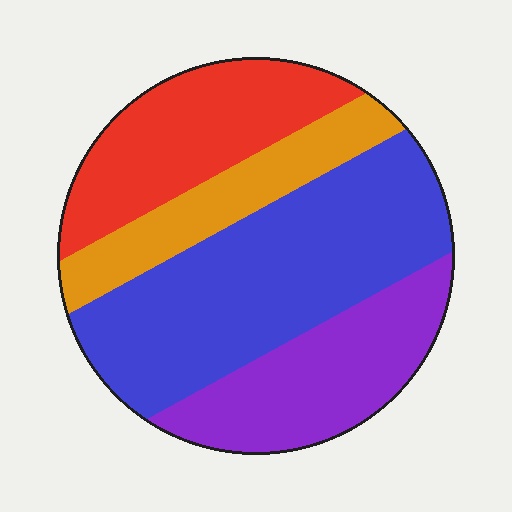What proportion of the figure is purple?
Purple takes up between a sixth and a third of the figure.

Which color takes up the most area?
Blue, at roughly 40%.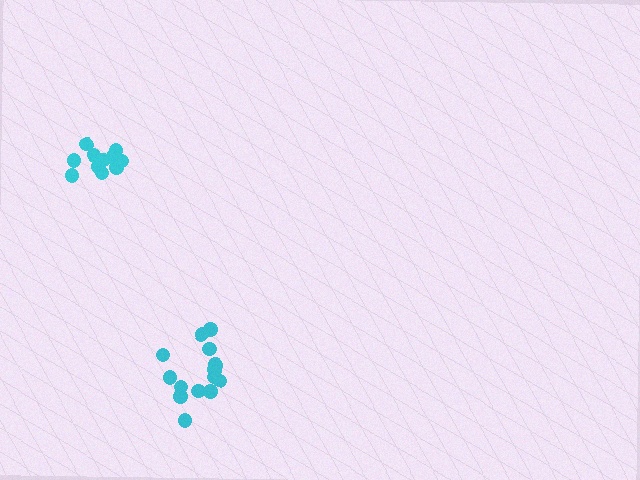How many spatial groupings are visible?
There are 2 spatial groupings.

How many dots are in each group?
Group 1: 14 dots, Group 2: 11 dots (25 total).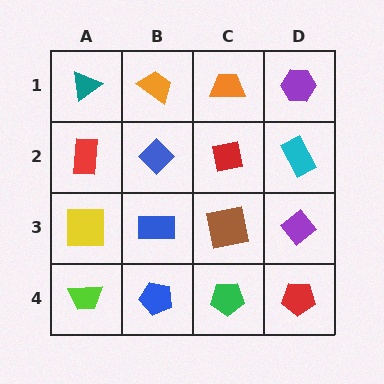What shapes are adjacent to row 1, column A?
A red rectangle (row 2, column A), an orange trapezoid (row 1, column B).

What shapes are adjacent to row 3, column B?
A blue diamond (row 2, column B), a blue pentagon (row 4, column B), a yellow square (row 3, column A), a brown square (row 3, column C).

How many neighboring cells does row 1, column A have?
2.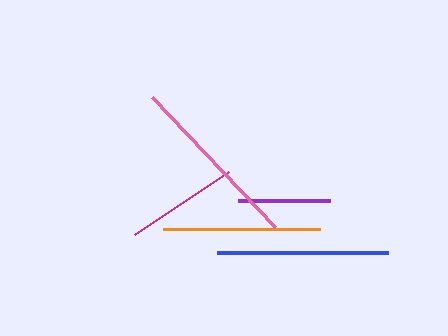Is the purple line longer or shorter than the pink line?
The pink line is longer than the purple line.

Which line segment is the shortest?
The purple line is the shortest at approximately 92 pixels.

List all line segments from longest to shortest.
From longest to shortest: pink, blue, orange, magenta, purple.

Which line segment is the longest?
The pink line is the longest at approximately 179 pixels.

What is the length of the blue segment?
The blue segment is approximately 172 pixels long.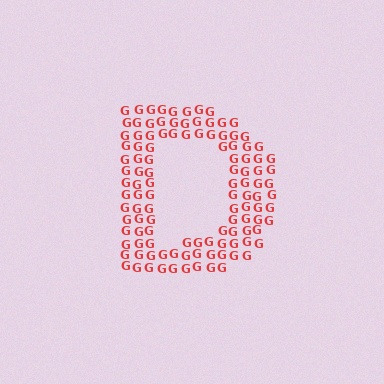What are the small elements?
The small elements are letter G's.